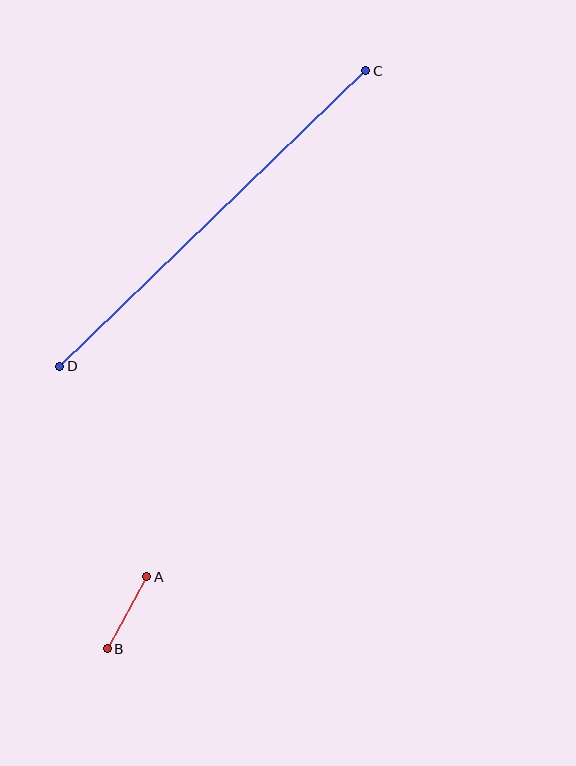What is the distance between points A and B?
The distance is approximately 82 pixels.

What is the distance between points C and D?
The distance is approximately 426 pixels.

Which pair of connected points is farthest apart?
Points C and D are farthest apart.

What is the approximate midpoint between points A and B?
The midpoint is at approximately (127, 613) pixels.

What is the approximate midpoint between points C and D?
The midpoint is at approximately (213, 218) pixels.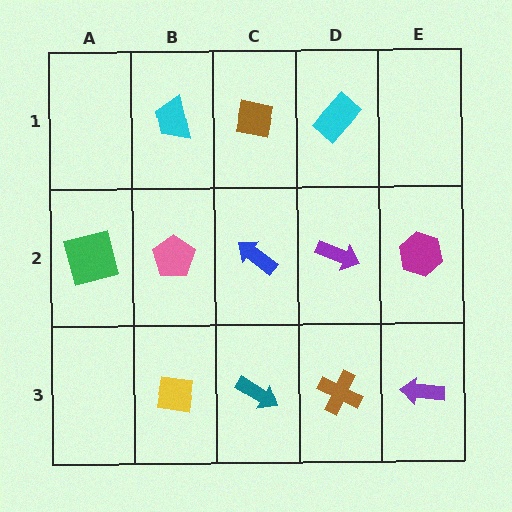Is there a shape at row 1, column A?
No, that cell is empty.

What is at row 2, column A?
A green square.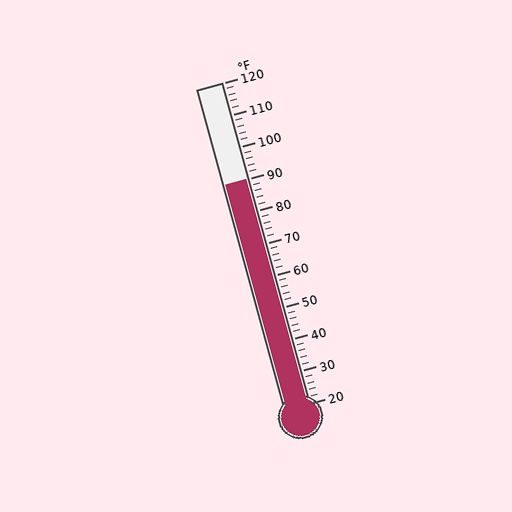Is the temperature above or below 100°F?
The temperature is below 100°F.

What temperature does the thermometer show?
The thermometer shows approximately 90°F.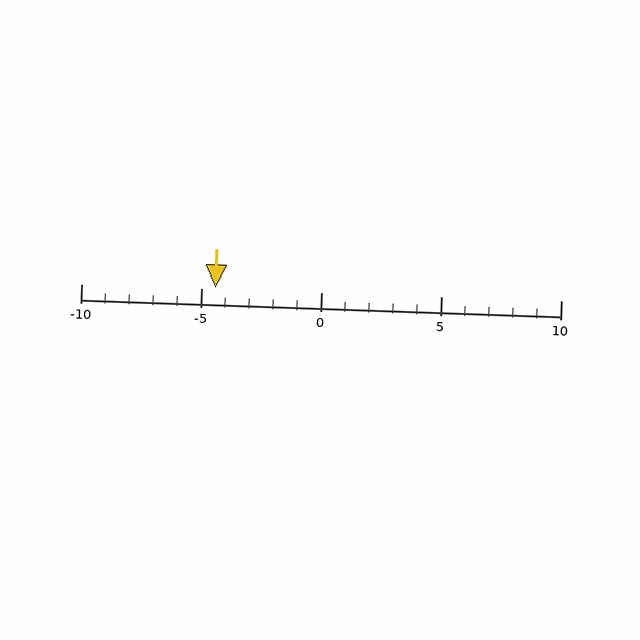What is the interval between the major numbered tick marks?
The major tick marks are spaced 5 units apart.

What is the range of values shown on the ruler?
The ruler shows values from -10 to 10.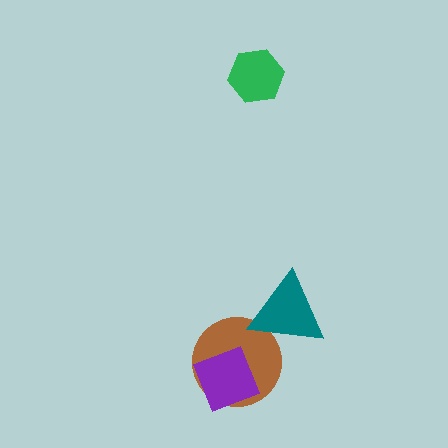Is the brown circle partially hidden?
Yes, it is partially covered by another shape.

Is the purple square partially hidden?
No, no other shape covers it.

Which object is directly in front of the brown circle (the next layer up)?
The purple square is directly in front of the brown circle.